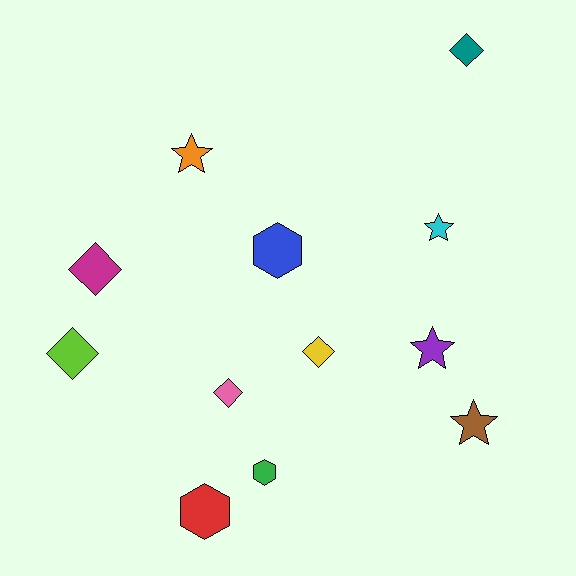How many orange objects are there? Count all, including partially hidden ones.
There is 1 orange object.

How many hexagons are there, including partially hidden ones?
There are 3 hexagons.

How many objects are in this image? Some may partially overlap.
There are 12 objects.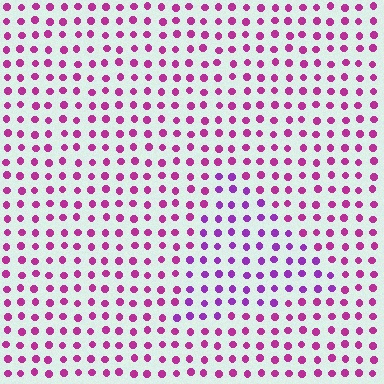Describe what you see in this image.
The image is filled with small magenta elements in a uniform arrangement. A triangle-shaped region is visible where the elements are tinted to a slightly different hue, forming a subtle color boundary.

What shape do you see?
I see a triangle.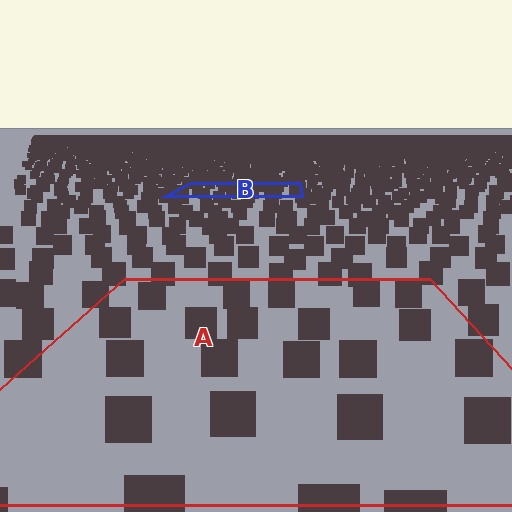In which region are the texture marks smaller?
The texture marks are smaller in region B, because it is farther away.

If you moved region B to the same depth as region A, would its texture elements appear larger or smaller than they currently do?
They would appear larger. At a closer depth, the same texture elements are projected at a bigger on-screen size.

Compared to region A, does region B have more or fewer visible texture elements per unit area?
Region B has more texture elements per unit area — they are packed more densely because it is farther away.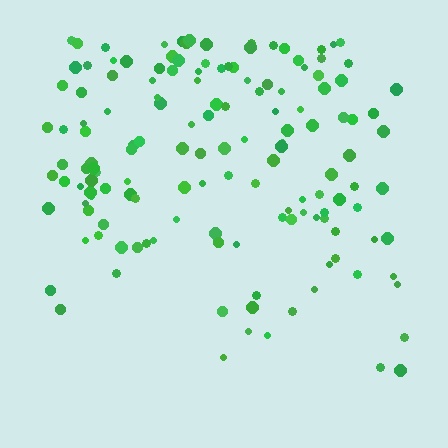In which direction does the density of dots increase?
From bottom to top, with the top side densest.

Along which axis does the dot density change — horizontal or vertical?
Vertical.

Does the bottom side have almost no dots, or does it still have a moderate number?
Still a moderate number, just noticeably fewer than the top.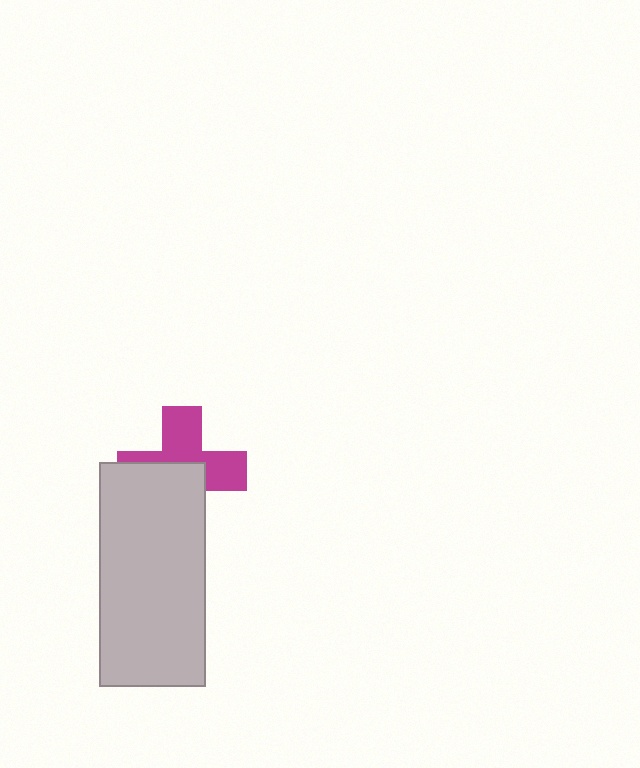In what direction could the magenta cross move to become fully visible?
The magenta cross could move toward the upper-right. That would shift it out from behind the light gray rectangle entirely.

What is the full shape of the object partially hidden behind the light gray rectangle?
The partially hidden object is a magenta cross.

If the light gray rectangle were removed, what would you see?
You would see the complete magenta cross.